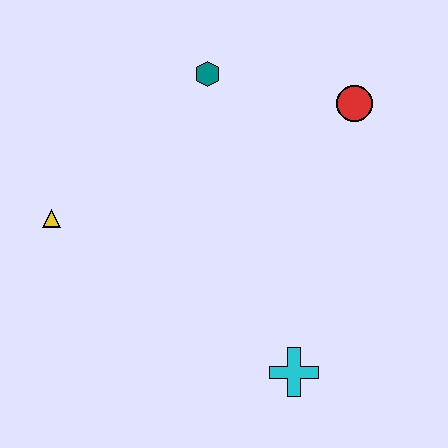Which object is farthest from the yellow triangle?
The red circle is farthest from the yellow triangle.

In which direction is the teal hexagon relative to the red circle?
The teal hexagon is to the left of the red circle.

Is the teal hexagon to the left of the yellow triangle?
No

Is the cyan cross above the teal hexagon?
No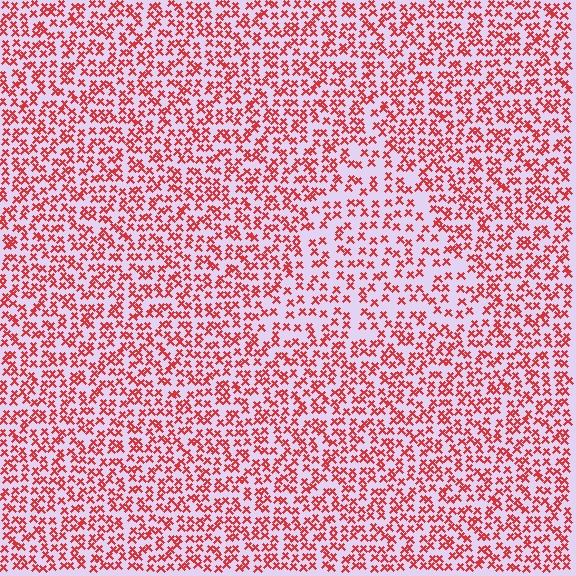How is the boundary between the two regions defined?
The boundary is defined by a change in element density (approximately 1.6x ratio). All elements are the same color, size, and shape.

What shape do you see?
I see a triangle.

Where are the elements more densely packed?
The elements are more densely packed outside the triangle boundary.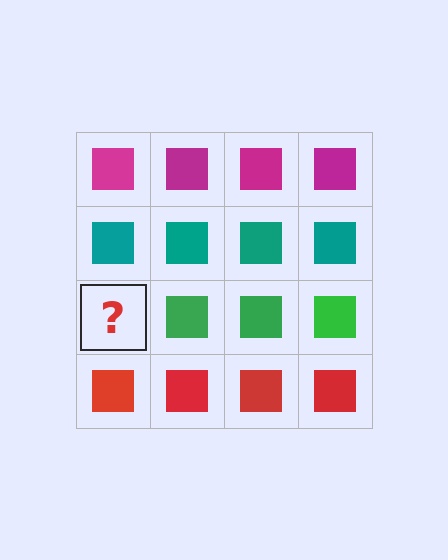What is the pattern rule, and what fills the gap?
The rule is that each row has a consistent color. The gap should be filled with a green square.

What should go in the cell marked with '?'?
The missing cell should contain a green square.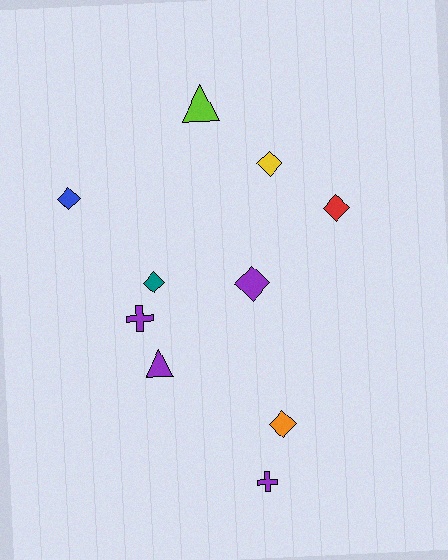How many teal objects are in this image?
There is 1 teal object.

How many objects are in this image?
There are 10 objects.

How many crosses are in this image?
There are 2 crosses.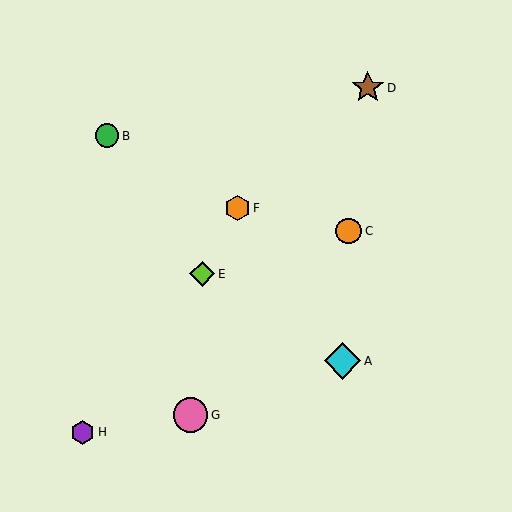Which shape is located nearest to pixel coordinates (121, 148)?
The green circle (labeled B) at (107, 136) is nearest to that location.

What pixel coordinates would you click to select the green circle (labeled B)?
Click at (107, 136) to select the green circle B.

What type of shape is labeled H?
Shape H is a purple hexagon.